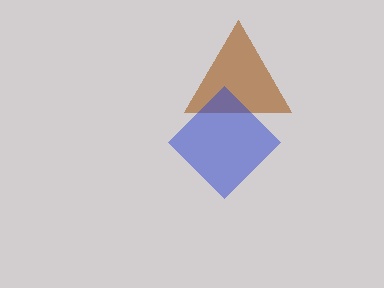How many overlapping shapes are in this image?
There are 2 overlapping shapes in the image.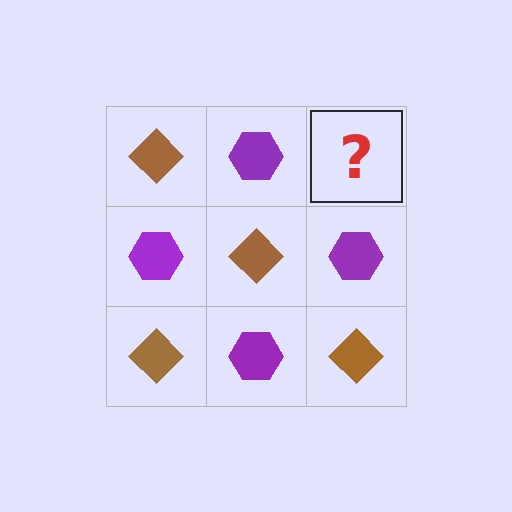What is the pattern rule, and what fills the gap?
The rule is that it alternates brown diamond and purple hexagon in a checkerboard pattern. The gap should be filled with a brown diamond.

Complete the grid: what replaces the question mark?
The question mark should be replaced with a brown diamond.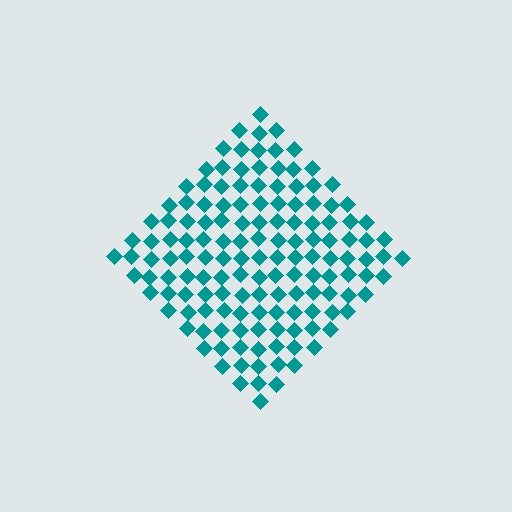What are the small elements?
The small elements are diamonds.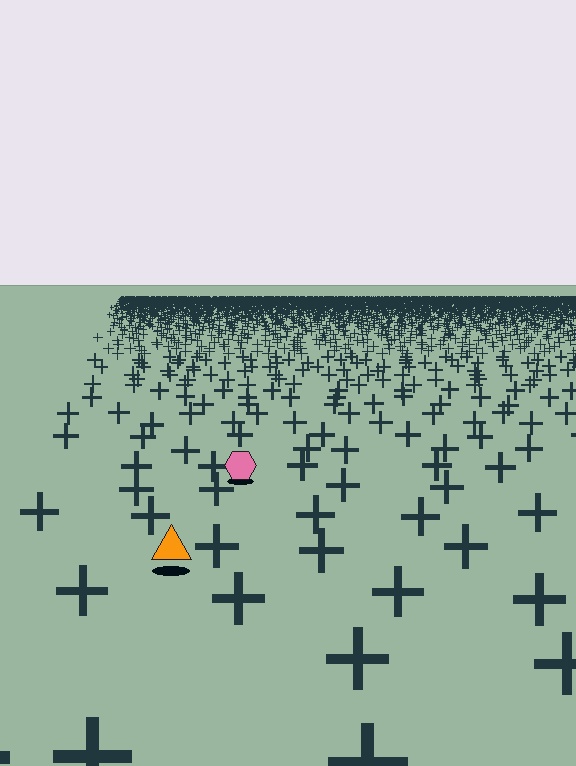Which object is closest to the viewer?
The orange triangle is closest. The texture marks near it are larger and more spread out.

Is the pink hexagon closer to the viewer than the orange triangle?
No. The orange triangle is closer — you can tell from the texture gradient: the ground texture is coarser near it.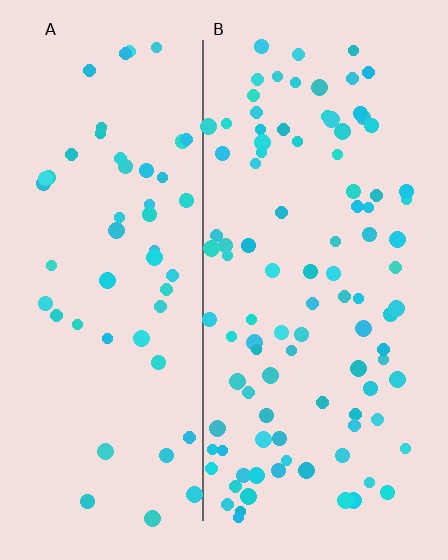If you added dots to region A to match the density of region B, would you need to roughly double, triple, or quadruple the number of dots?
Approximately double.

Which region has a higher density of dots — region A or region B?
B (the right).